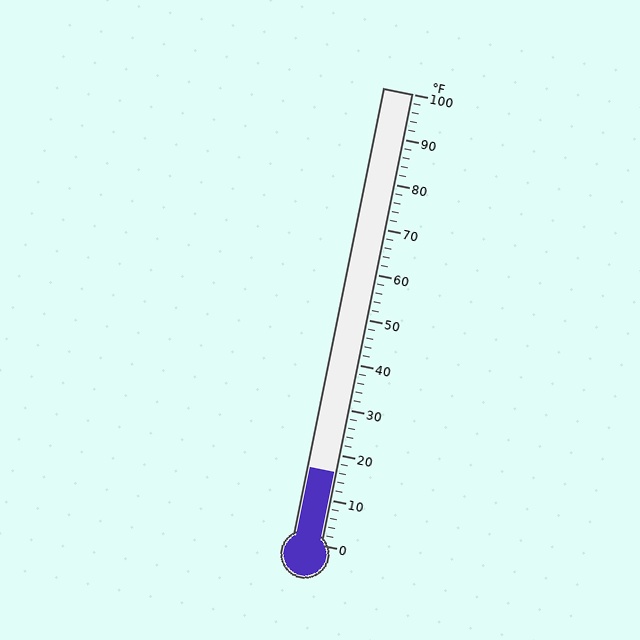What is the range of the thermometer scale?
The thermometer scale ranges from 0°F to 100°F.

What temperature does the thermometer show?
The thermometer shows approximately 16°F.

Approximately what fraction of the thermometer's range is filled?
The thermometer is filled to approximately 15% of its range.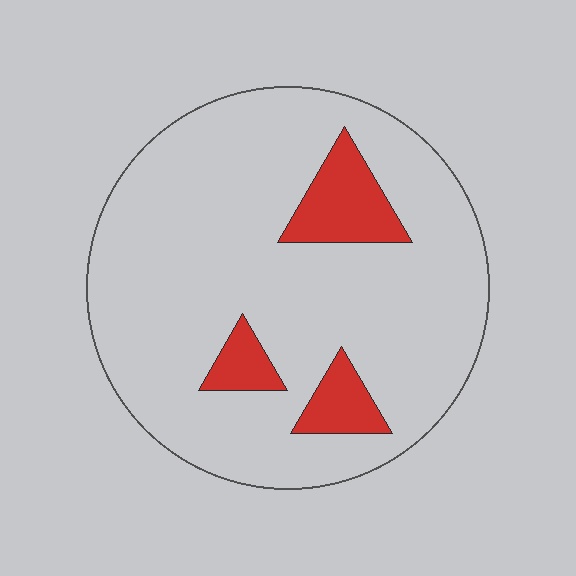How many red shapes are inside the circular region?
3.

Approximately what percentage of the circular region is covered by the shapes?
Approximately 15%.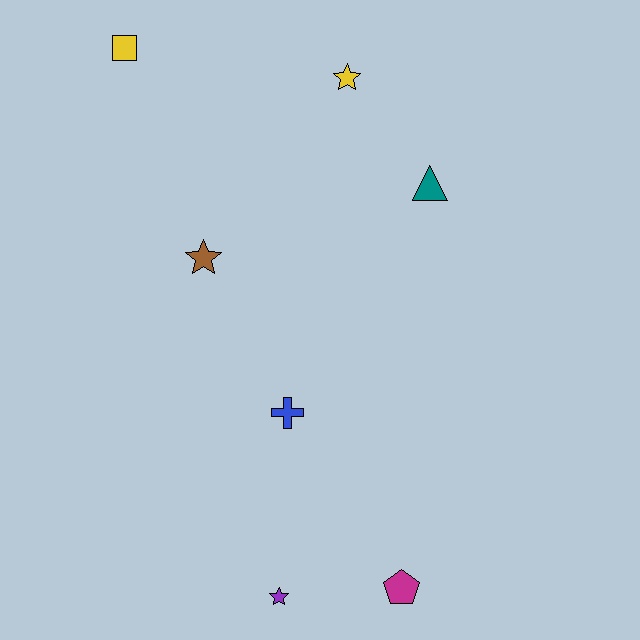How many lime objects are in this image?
There are no lime objects.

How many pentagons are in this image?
There is 1 pentagon.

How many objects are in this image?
There are 7 objects.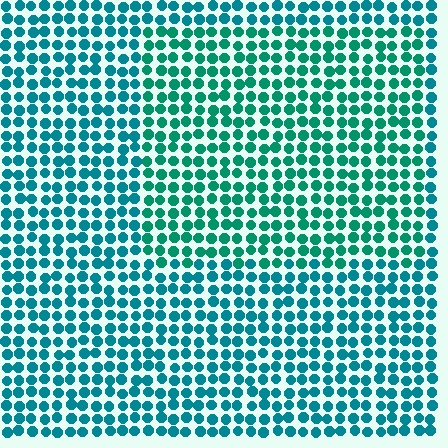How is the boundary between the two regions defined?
The boundary is defined purely by a slight shift in hue (about 22 degrees). Spacing, size, and orientation are identical on both sides.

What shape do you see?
I see a rectangle.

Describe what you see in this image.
The image is filled with small teal elements in a uniform arrangement. A rectangle-shaped region is visible where the elements are tinted to a slightly different hue, forming a subtle color boundary.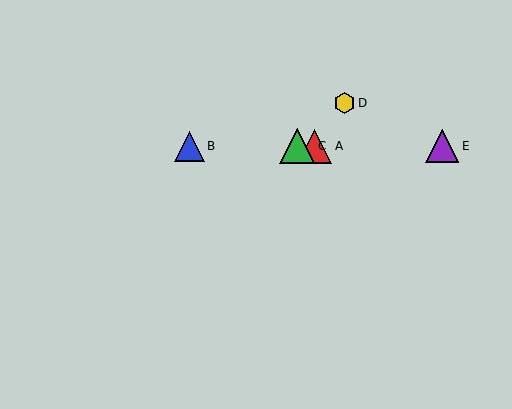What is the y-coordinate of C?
Object C is at y≈146.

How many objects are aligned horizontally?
4 objects (A, B, C, E) are aligned horizontally.